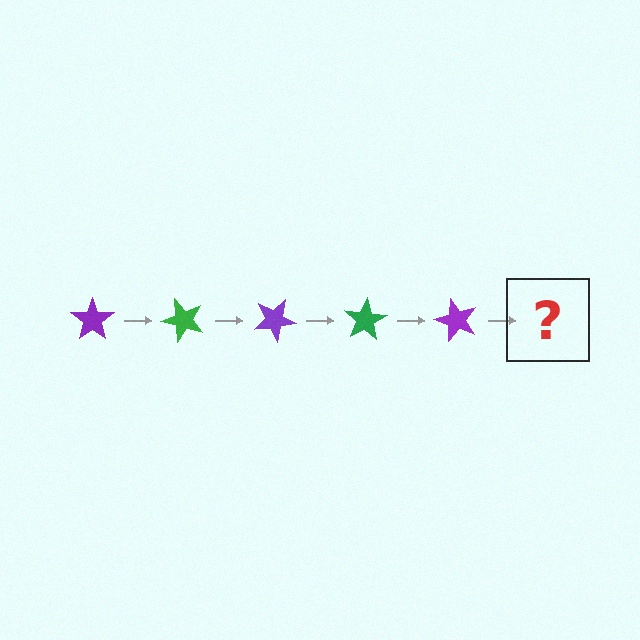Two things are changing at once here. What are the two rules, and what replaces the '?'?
The two rules are that it rotates 50 degrees each step and the color cycles through purple and green. The '?' should be a green star, rotated 250 degrees from the start.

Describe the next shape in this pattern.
It should be a green star, rotated 250 degrees from the start.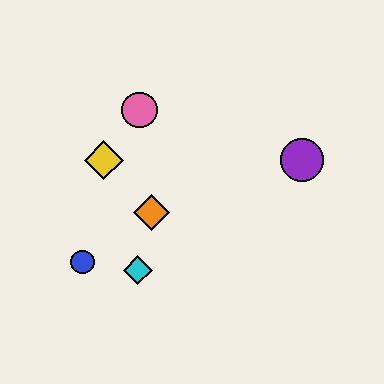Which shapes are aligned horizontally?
The red circle, the green diamond, the yellow diamond, the purple circle are aligned horizontally.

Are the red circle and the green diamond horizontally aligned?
Yes, both are at y≈160.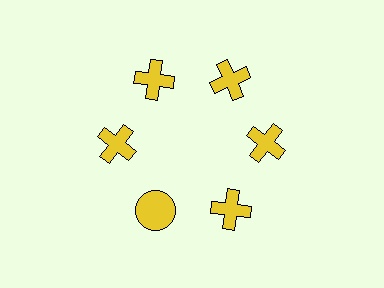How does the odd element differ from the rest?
It has a different shape: circle instead of cross.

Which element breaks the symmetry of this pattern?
The yellow circle at roughly the 7 o'clock position breaks the symmetry. All other shapes are yellow crosses.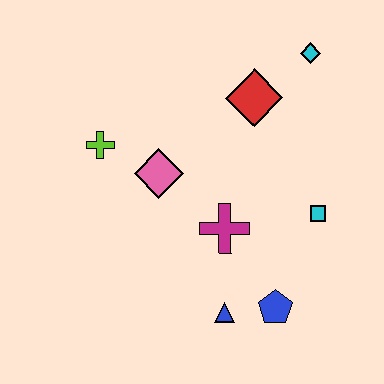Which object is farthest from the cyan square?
The lime cross is farthest from the cyan square.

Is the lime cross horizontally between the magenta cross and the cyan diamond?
No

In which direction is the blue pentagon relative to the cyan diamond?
The blue pentagon is below the cyan diamond.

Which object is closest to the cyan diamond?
The red diamond is closest to the cyan diamond.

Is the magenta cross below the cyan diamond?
Yes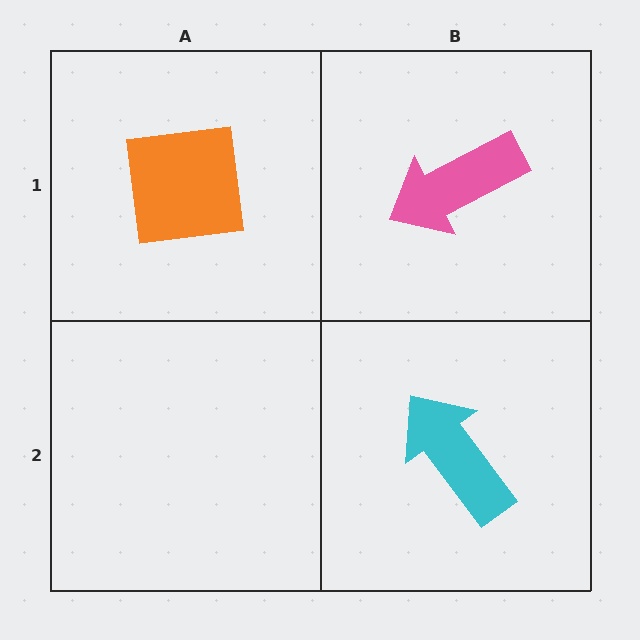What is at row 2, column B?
A cyan arrow.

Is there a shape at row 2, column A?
No, that cell is empty.